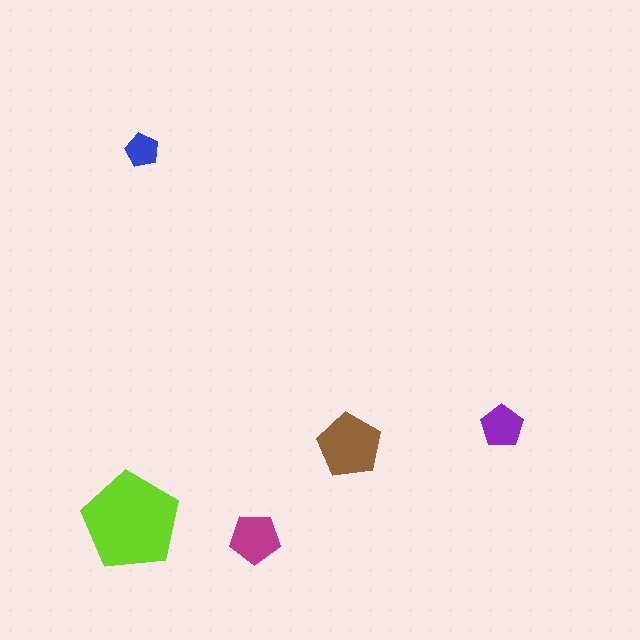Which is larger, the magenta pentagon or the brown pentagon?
The brown one.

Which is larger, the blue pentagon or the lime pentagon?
The lime one.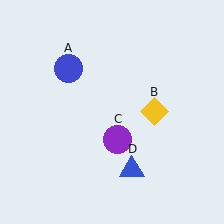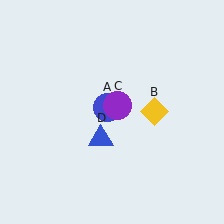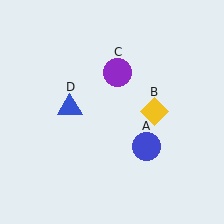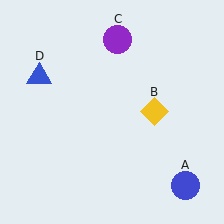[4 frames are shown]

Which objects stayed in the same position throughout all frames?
Yellow diamond (object B) remained stationary.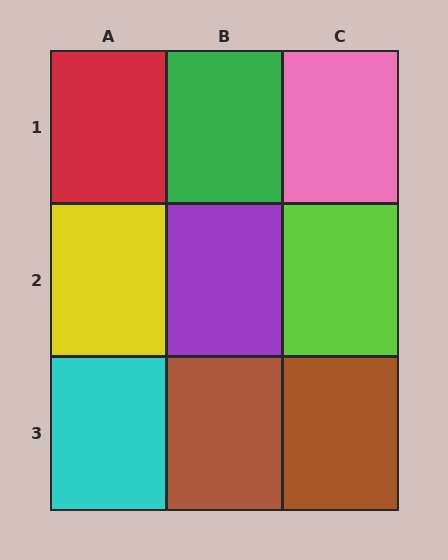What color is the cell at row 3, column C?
Brown.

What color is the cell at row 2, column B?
Purple.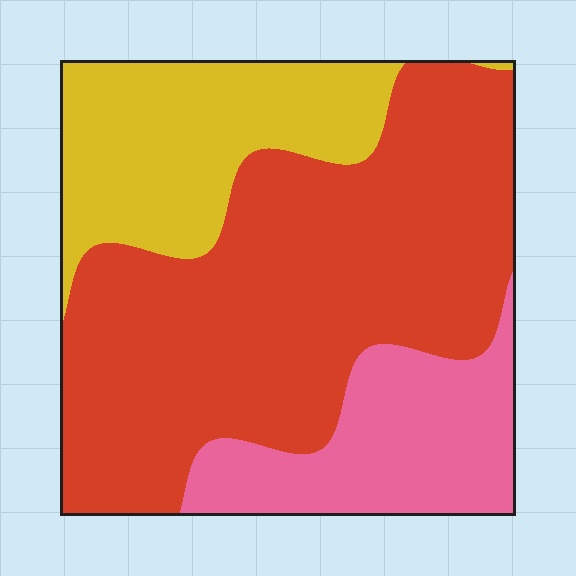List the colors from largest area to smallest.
From largest to smallest: red, yellow, pink.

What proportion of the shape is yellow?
Yellow covers 23% of the shape.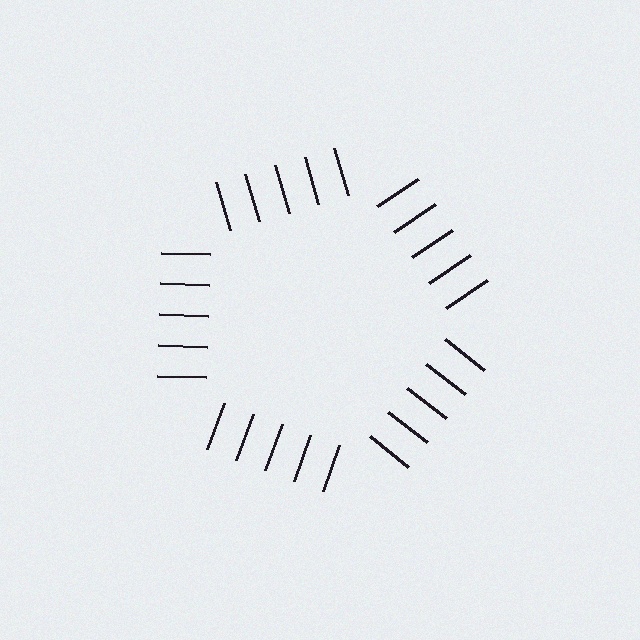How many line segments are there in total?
25 — 5 along each of the 5 edges.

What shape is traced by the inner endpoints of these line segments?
An illusory pentagon — the line segments terminate on its edges but no continuous stroke is drawn.